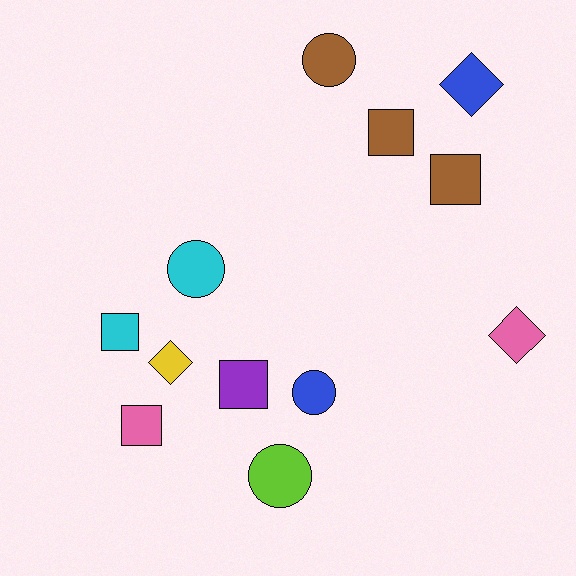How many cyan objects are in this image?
There are 2 cyan objects.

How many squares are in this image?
There are 5 squares.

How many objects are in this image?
There are 12 objects.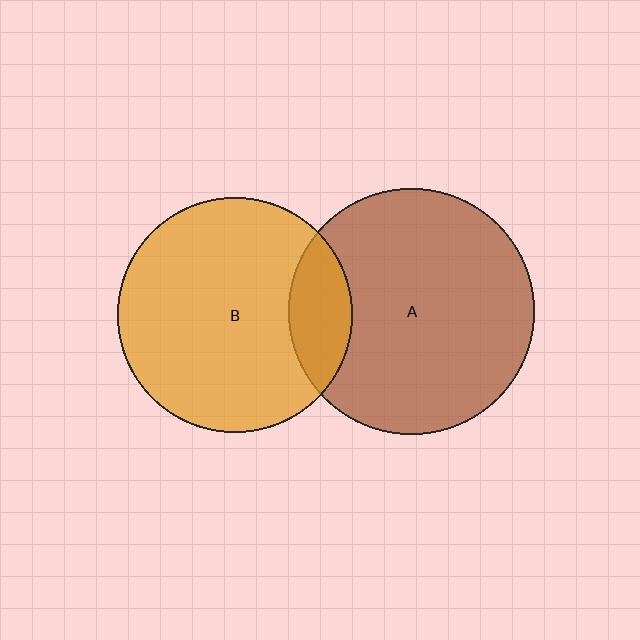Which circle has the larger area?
Circle A (brown).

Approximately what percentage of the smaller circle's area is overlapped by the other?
Approximately 15%.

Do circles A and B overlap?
Yes.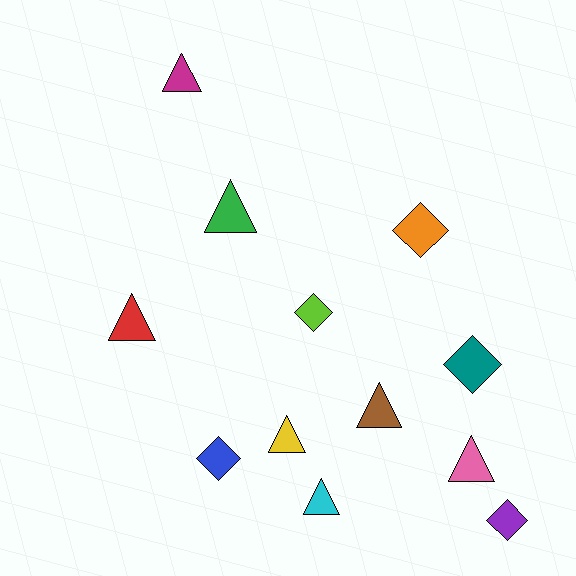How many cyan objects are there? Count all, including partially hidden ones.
There is 1 cyan object.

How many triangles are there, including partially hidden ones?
There are 7 triangles.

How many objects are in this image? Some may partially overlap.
There are 12 objects.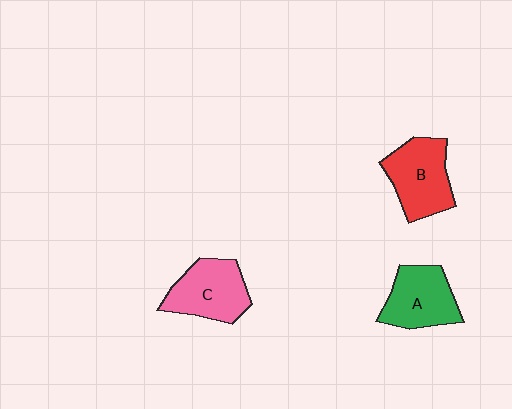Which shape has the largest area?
Shape B (red).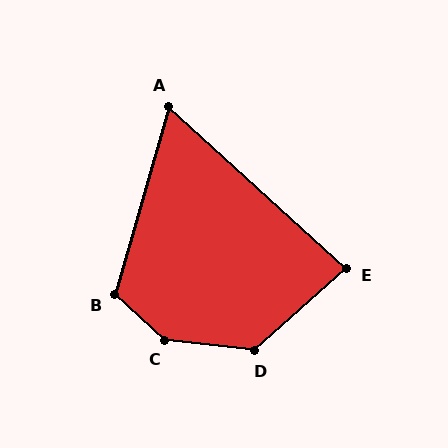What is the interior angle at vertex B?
Approximately 116 degrees (obtuse).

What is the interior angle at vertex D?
Approximately 131 degrees (obtuse).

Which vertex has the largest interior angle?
C, at approximately 145 degrees.